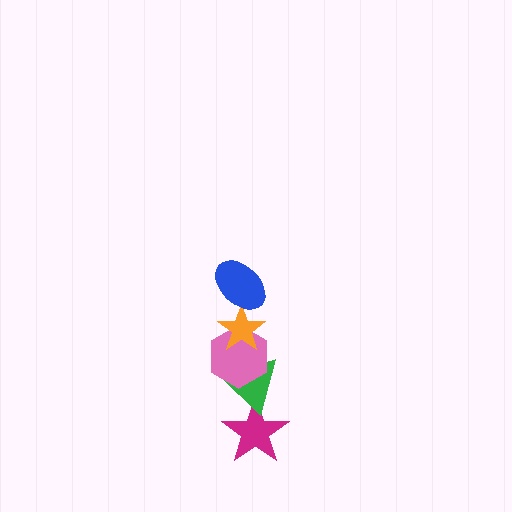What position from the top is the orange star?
The orange star is 2nd from the top.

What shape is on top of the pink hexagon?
The orange star is on top of the pink hexagon.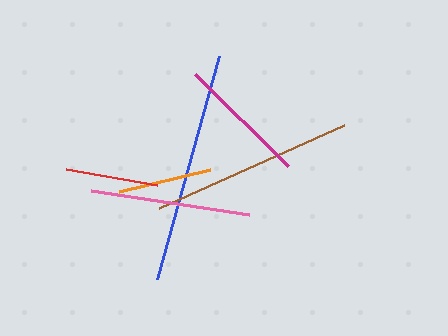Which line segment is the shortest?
The red line is the shortest at approximately 93 pixels.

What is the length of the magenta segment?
The magenta segment is approximately 131 pixels long.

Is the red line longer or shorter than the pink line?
The pink line is longer than the red line.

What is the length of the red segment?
The red segment is approximately 93 pixels long.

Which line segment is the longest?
The blue line is the longest at approximately 232 pixels.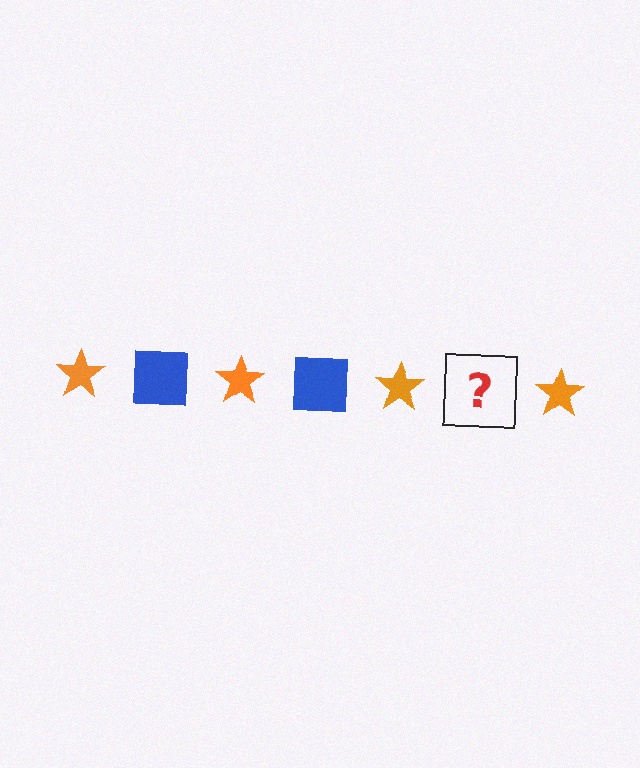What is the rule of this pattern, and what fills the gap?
The rule is that the pattern alternates between orange star and blue square. The gap should be filled with a blue square.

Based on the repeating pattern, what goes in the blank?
The blank should be a blue square.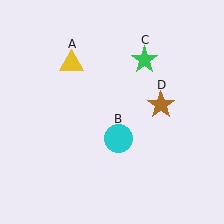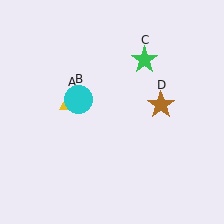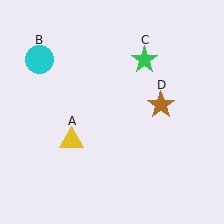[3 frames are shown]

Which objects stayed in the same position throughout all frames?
Green star (object C) and brown star (object D) remained stationary.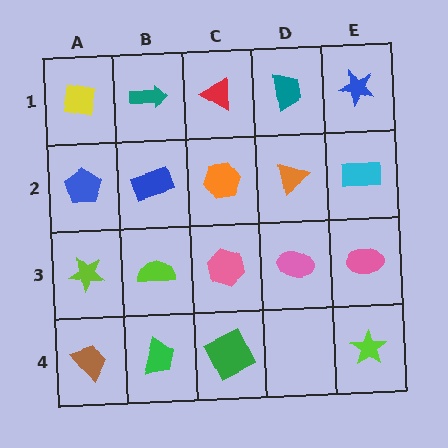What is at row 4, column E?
A lime star.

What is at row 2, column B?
A blue rectangle.